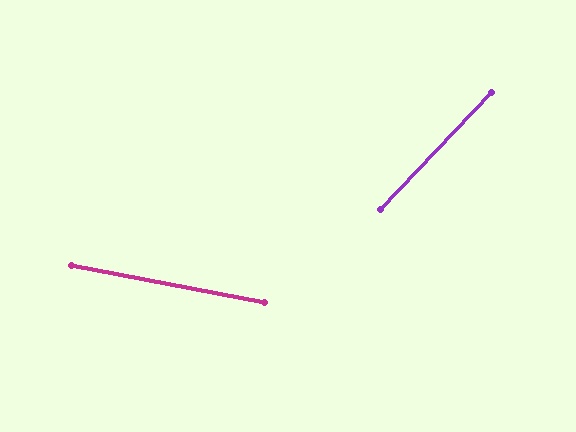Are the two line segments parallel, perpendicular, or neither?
Neither parallel nor perpendicular — they differ by about 57°.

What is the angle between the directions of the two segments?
Approximately 57 degrees.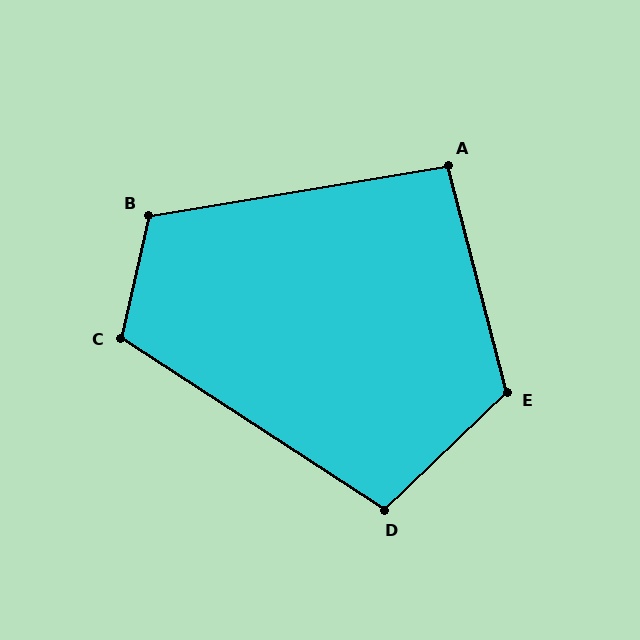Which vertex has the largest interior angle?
E, at approximately 119 degrees.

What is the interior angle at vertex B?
Approximately 113 degrees (obtuse).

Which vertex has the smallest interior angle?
A, at approximately 95 degrees.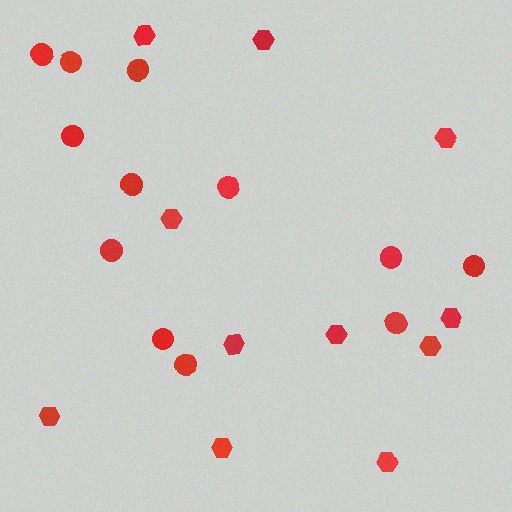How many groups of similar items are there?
There are 2 groups: one group of circles (12) and one group of hexagons (11).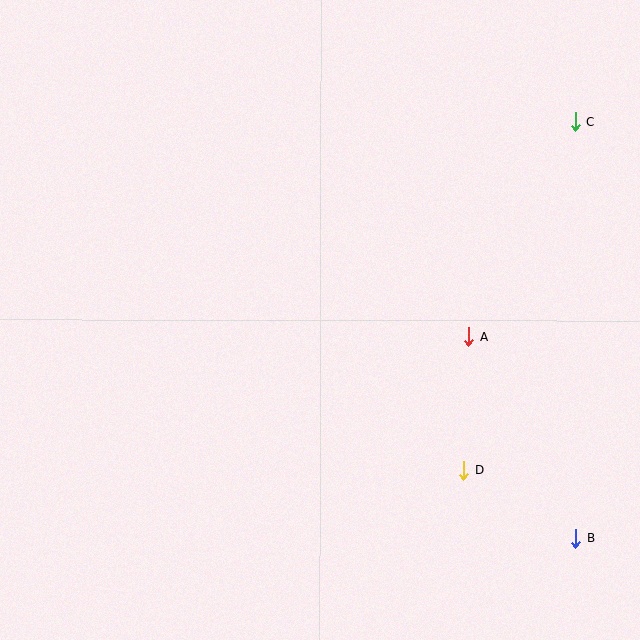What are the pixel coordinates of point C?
Point C is at (576, 122).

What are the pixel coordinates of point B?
Point B is at (575, 538).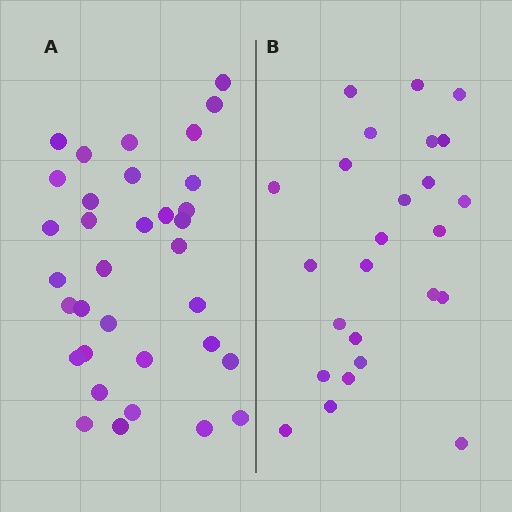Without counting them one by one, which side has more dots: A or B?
Region A (the left region) has more dots.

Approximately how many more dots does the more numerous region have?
Region A has roughly 8 or so more dots than region B.